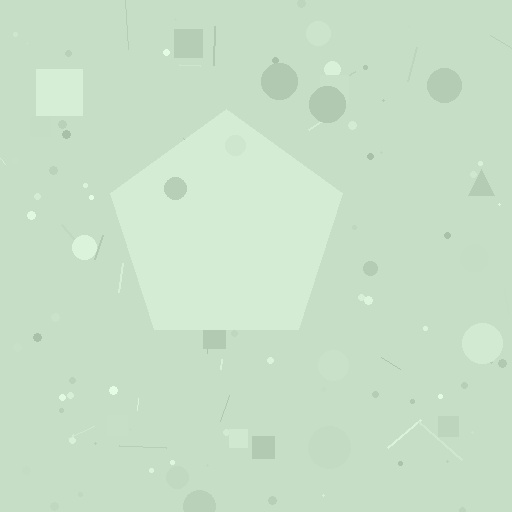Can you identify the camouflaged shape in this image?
The camouflaged shape is a pentagon.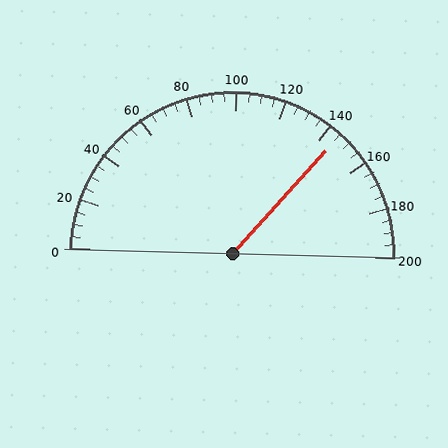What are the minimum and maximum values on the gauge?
The gauge ranges from 0 to 200.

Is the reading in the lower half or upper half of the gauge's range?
The reading is in the upper half of the range (0 to 200).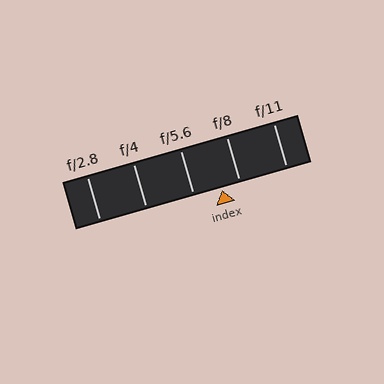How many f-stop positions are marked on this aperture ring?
There are 5 f-stop positions marked.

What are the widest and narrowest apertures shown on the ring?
The widest aperture shown is f/2.8 and the narrowest is f/11.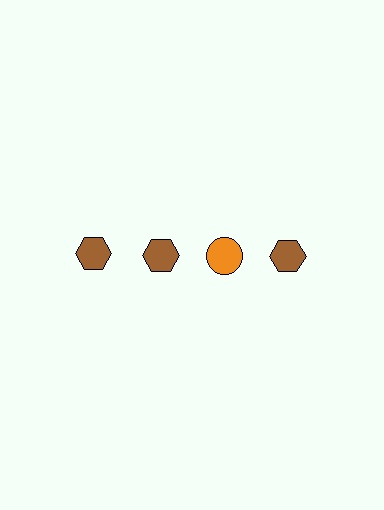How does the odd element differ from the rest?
It differs in both color (orange instead of brown) and shape (circle instead of hexagon).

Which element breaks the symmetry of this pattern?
The orange circle in the top row, center column breaks the symmetry. All other shapes are brown hexagons.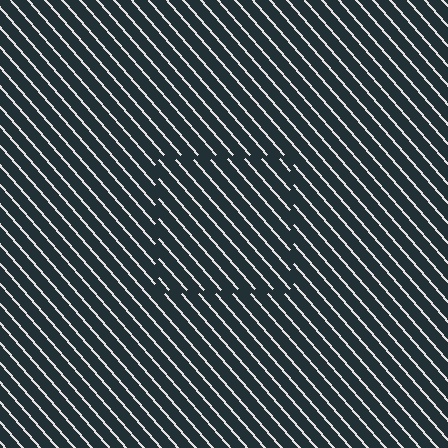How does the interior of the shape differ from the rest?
The interior of the shape contains the same grating, shifted by half a period — the contour is defined by the phase discontinuity where line-ends from the inner and outer gratings abut.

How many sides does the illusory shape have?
4 sides — the line-ends trace a square.